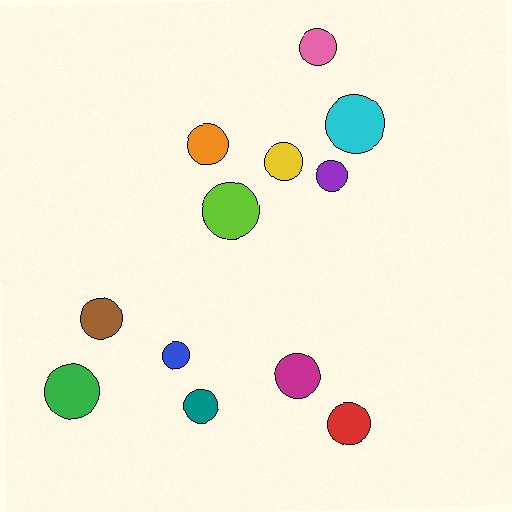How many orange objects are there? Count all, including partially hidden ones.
There is 1 orange object.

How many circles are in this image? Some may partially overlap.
There are 12 circles.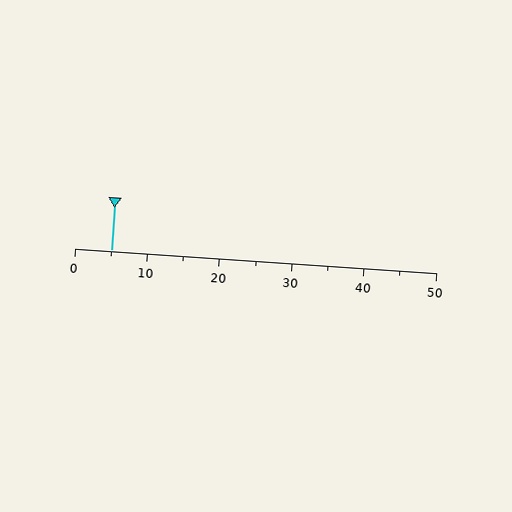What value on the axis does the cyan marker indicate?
The marker indicates approximately 5.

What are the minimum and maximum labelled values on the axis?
The axis runs from 0 to 50.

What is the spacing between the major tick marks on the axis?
The major ticks are spaced 10 apart.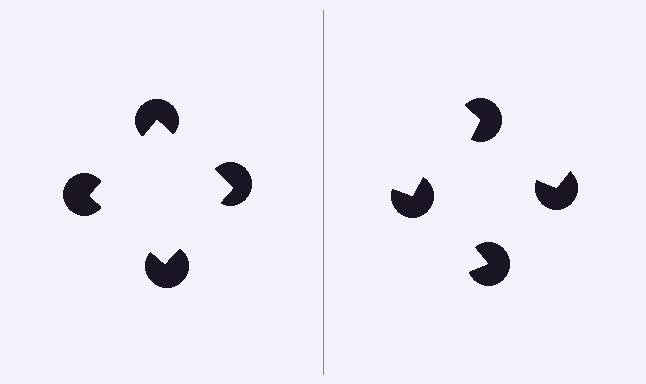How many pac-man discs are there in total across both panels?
8 — 4 on each side.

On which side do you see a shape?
An illusory square appears on the left side. On the right side the wedge cuts are rotated, so no coherent shape forms.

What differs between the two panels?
The pac-man discs are positioned identically on both sides; only the wedge orientations differ. On the left they align to a square; on the right they are misaligned.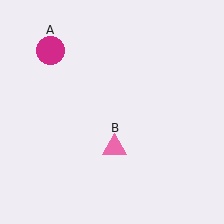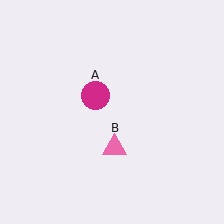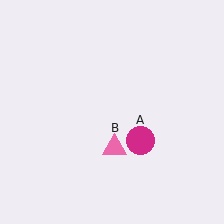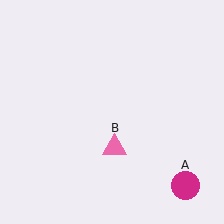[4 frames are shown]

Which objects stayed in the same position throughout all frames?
Pink triangle (object B) remained stationary.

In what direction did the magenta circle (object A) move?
The magenta circle (object A) moved down and to the right.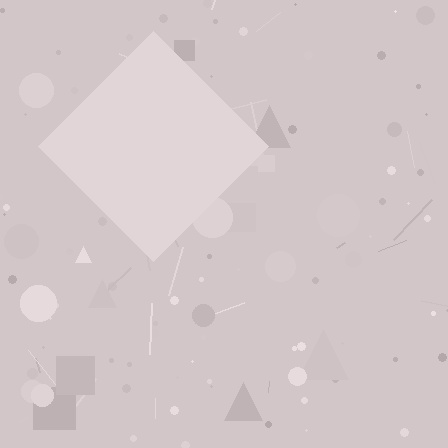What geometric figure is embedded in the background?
A diamond is embedded in the background.